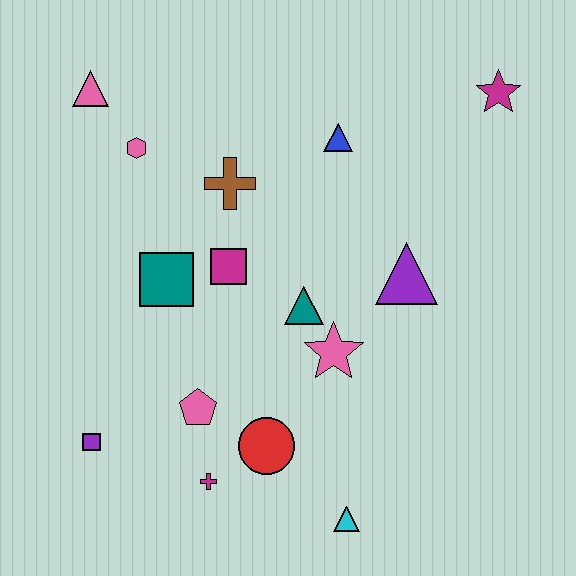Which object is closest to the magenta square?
The teal square is closest to the magenta square.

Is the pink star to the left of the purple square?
No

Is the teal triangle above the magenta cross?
Yes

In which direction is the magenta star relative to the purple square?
The magenta star is to the right of the purple square.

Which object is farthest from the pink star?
The pink triangle is farthest from the pink star.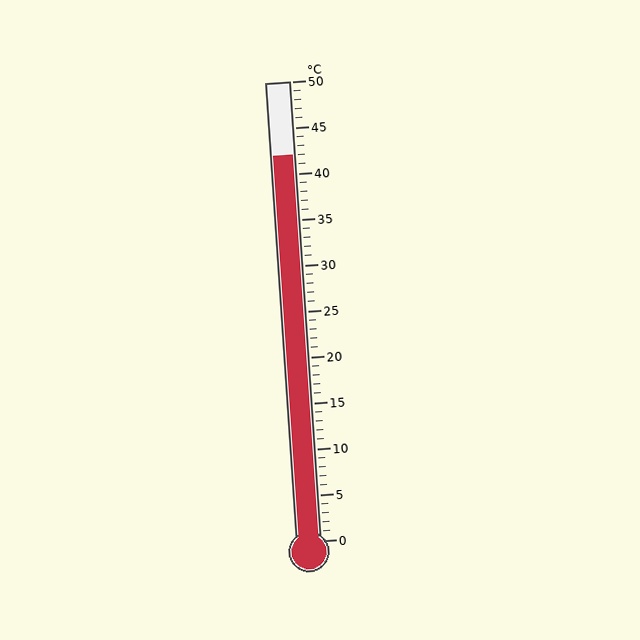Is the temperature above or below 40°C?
The temperature is above 40°C.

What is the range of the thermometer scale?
The thermometer scale ranges from 0°C to 50°C.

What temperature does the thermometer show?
The thermometer shows approximately 42°C.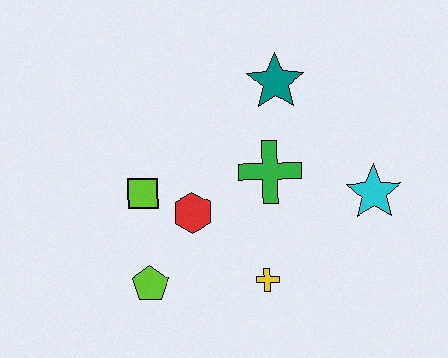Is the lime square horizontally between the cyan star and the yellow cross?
No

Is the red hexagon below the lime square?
Yes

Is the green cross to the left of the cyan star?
Yes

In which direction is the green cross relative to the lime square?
The green cross is to the right of the lime square.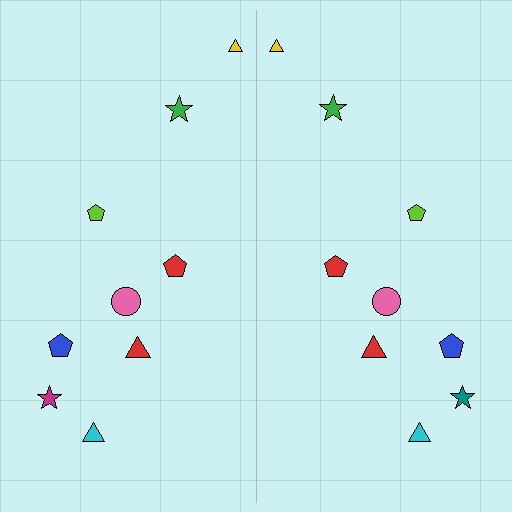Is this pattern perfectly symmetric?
No, the pattern is not perfectly symmetric. The teal star on the right side breaks the symmetry — its mirror counterpart is magenta.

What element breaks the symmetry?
The teal star on the right side breaks the symmetry — its mirror counterpart is magenta.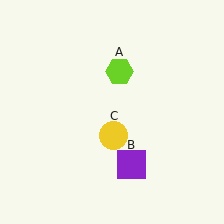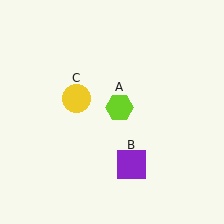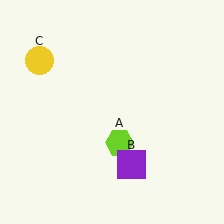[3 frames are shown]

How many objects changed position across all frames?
2 objects changed position: lime hexagon (object A), yellow circle (object C).